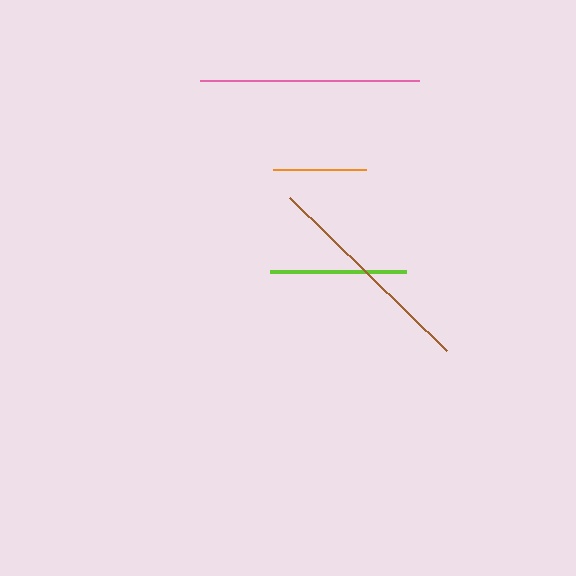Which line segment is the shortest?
The orange line is the shortest at approximately 93 pixels.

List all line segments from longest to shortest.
From longest to shortest: brown, pink, lime, orange.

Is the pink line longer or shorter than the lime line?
The pink line is longer than the lime line.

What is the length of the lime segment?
The lime segment is approximately 136 pixels long.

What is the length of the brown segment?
The brown segment is approximately 219 pixels long.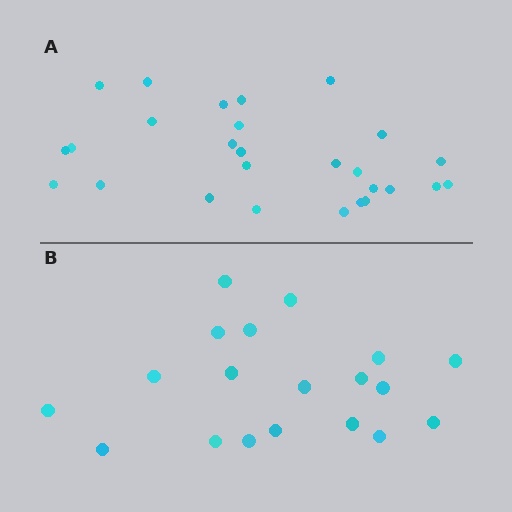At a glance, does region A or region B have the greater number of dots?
Region A (the top region) has more dots.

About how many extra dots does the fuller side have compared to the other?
Region A has roughly 8 or so more dots than region B.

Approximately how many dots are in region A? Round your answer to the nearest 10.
About 30 dots. (The exact count is 27, which rounds to 30.)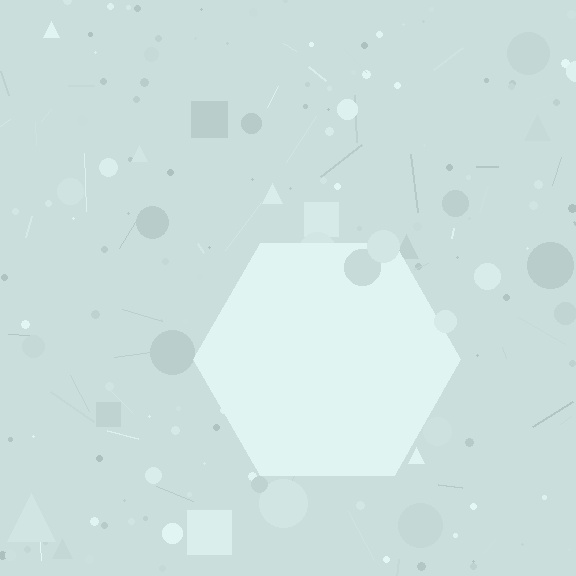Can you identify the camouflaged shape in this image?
The camouflaged shape is a hexagon.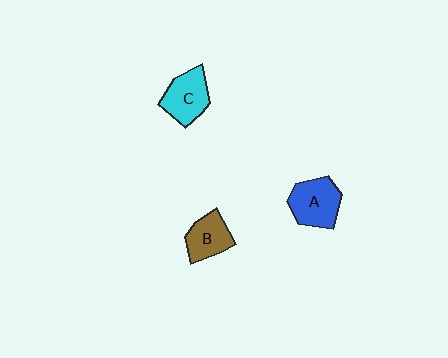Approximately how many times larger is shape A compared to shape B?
Approximately 1.3 times.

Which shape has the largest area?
Shape A (blue).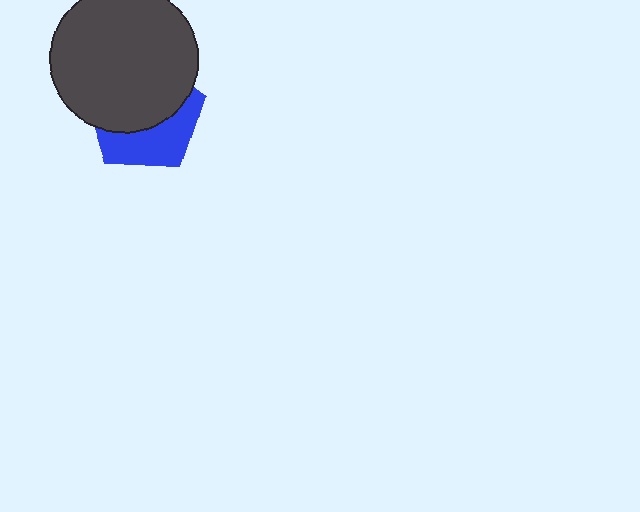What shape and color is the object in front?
The object in front is a dark gray circle.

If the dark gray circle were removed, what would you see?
You would see the complete blue pentagon.